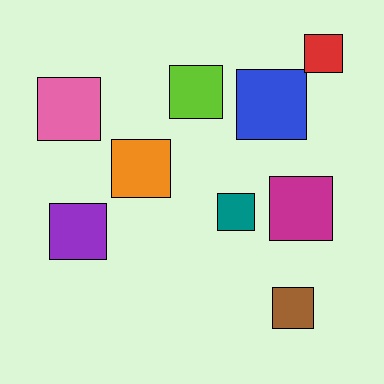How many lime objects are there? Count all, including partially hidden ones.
There is 1 lime object.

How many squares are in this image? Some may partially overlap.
There are 9 squares.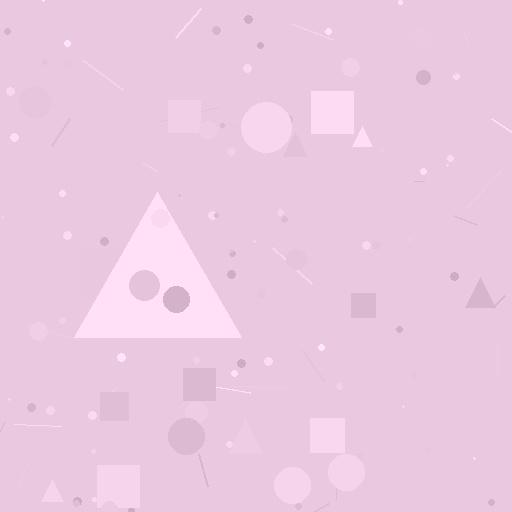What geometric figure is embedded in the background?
A triangle is embedded in the background.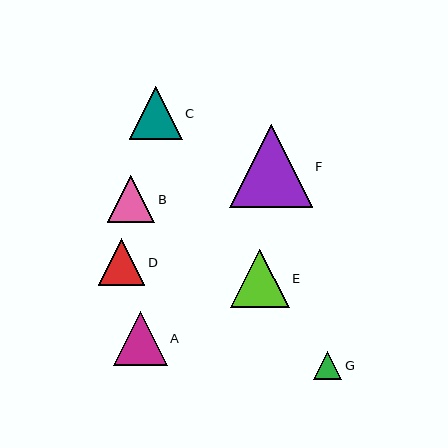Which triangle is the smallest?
Triangle G is the smallest with a size of approximately 28 pixels.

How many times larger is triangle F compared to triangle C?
Triangle F is approximately 1.6 times the size of triangle C.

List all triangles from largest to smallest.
From largest to smallest: F, E, A, C, B, D, G.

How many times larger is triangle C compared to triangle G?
Triangle C is approximately 1.9 times the size of triangle G.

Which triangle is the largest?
Triangle F is the largest with a size of approximately 83 pixels.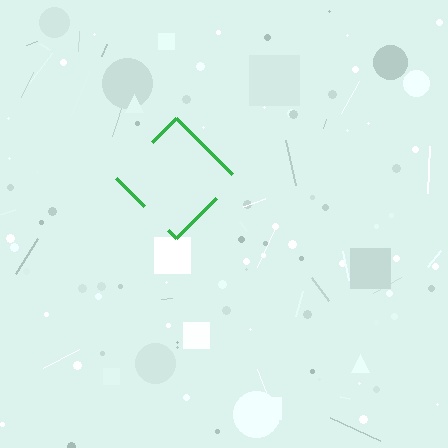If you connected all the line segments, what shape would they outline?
They would outline a diamond.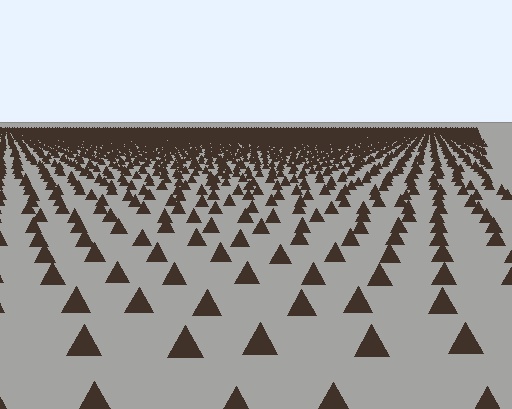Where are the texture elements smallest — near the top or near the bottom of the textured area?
Near the top.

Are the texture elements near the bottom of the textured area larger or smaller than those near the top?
Larger. Near the bottom, elements are closer to the viewer and appear at a bigger on-screen size.